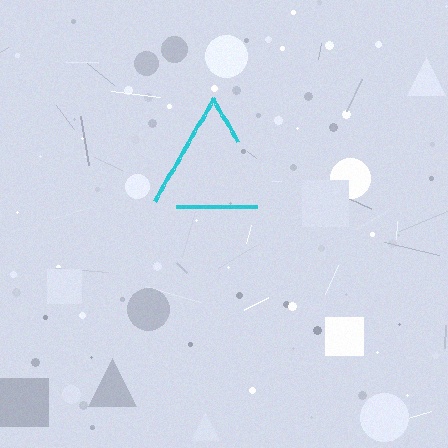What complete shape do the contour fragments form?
The contour fragments form a triangle.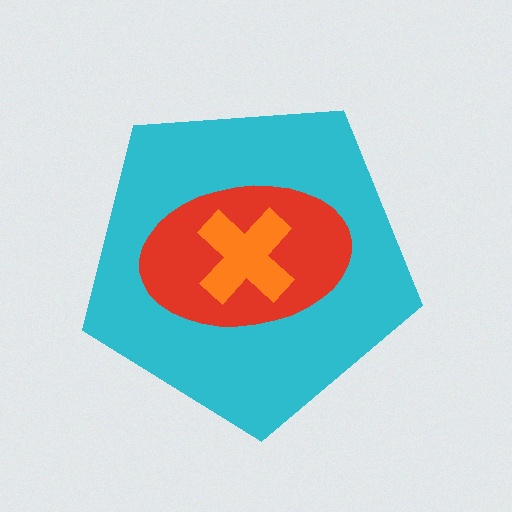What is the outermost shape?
The cyan pentagon.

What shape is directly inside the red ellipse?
The orange cross.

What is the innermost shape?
The orange cross.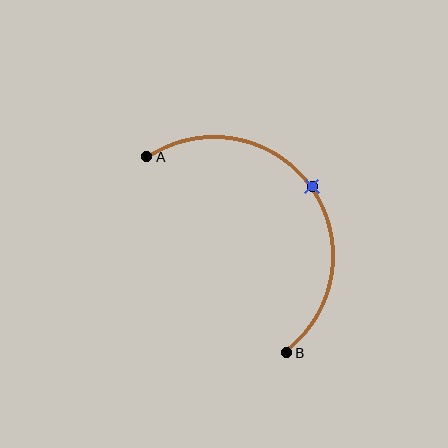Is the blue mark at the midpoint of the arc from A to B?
Yes. The blue mark lies on the arc at equal arc-length from both A and B — it is the arc midpoint.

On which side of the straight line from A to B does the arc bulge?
The arc bulges above and to the right of the straight line connecting A and B.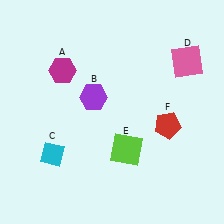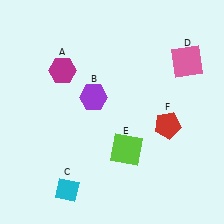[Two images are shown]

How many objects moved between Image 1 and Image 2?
1 object moved between the two images.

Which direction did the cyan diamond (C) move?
The cyan diamond (C) moved down.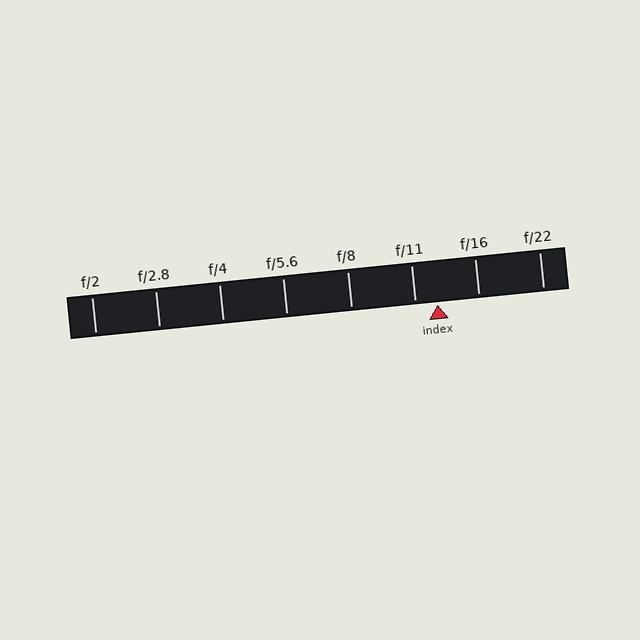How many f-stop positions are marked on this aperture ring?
There are 8 f-stop positions marked.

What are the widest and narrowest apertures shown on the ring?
The widest aperture shown is f/2 and the narrowest is f/22.